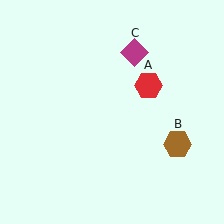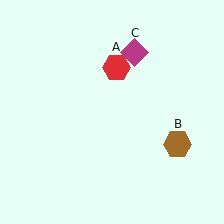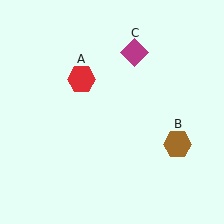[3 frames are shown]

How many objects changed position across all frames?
1 object changed position: red hexagon (object A).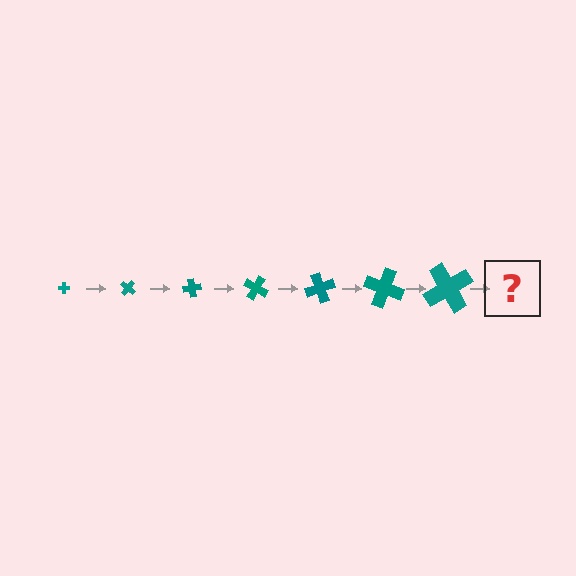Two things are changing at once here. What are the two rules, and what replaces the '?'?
The two rules are that the cross grows larger each step and it rotates 40 degrees each step. The '?' should be a cross, larger than the previous one and rotated 280 degrees from the start.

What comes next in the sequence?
The next element should be a cross, larger than the previous one and rotated 280 degrees from the start.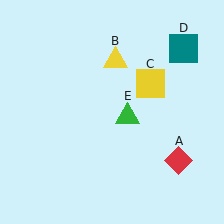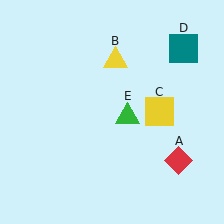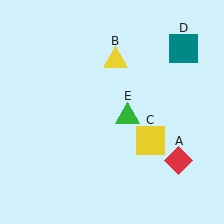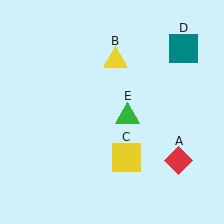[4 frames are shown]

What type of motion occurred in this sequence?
The yellow square (object C) rotated clockwise around the center of the scene.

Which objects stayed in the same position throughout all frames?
Red diamond (object A) and yellow triangle (object B) and teal square (object D) and green triangle (object E) remained stationary.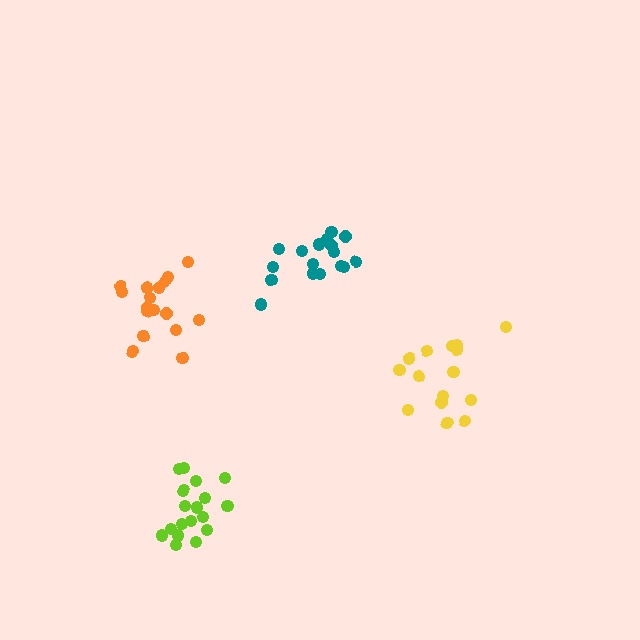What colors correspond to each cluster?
The clusters are colored: yellow, lime, orange, teal.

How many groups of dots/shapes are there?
There are 4 groups.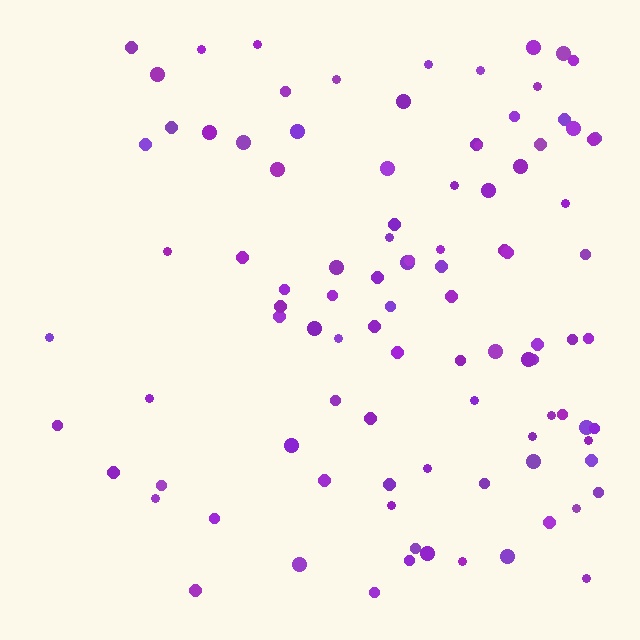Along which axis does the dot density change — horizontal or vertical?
Horizontal.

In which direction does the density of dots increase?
From left to right, with the right side densest.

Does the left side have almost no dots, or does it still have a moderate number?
Still a moderate number, just noticeably fewer than the right.